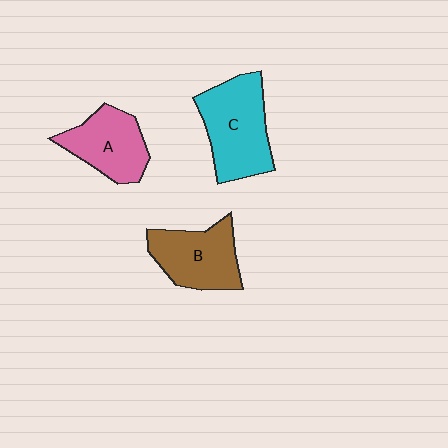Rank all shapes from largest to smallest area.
From largest to smallest: C (cyan), B (brown), A (pink).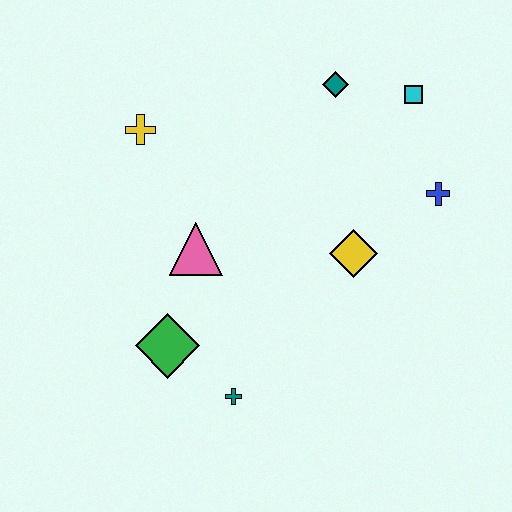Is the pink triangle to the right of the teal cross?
No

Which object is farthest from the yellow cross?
The blue cross is farthest from the yellow cross.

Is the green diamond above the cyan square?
No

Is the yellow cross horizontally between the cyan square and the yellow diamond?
No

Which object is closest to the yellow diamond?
The blue cross is closest to the yellow diamond.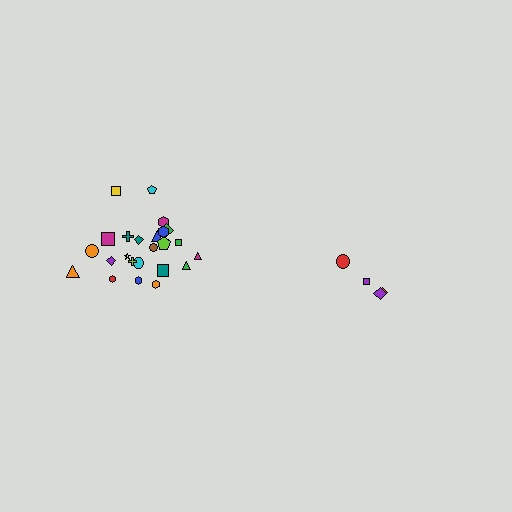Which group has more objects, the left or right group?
The left group.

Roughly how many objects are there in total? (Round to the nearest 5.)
Roughly 30 objects in total.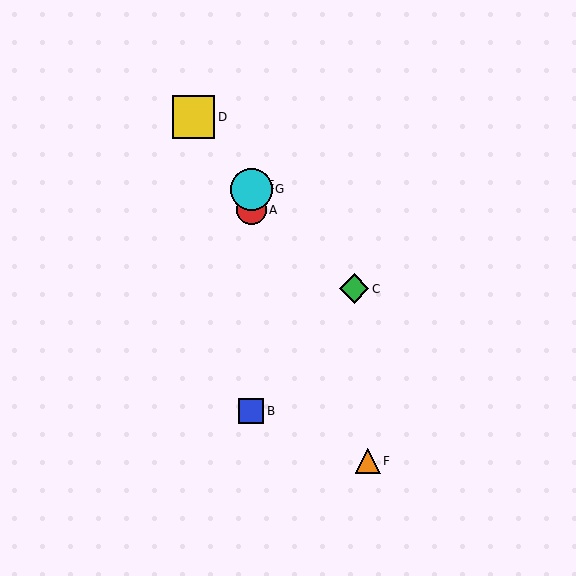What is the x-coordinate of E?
Object E is at x≈251.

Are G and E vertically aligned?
Yes, both are at x≈251.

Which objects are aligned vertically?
Objects A, B, E, G are aligned vertically.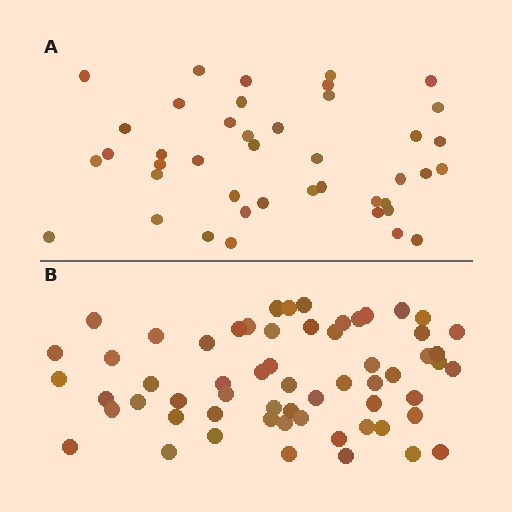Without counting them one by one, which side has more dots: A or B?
Region B (the bottom region) has more dots.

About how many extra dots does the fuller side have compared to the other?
Region B has approximately 20 more dots than region A.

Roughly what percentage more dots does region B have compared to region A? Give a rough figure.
About 45% more.